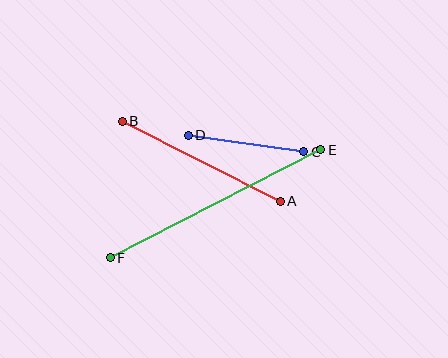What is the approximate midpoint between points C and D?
The midpoint is at approximately (246, 144) pixels.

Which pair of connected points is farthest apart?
Points E and F are farthest apart.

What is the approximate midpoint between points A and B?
The midpoint is at approximately (201, 161) pixels.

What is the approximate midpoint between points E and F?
The midpoint is at approximately (216, 204) pixels.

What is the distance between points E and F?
The distance is approximately 236 pixels.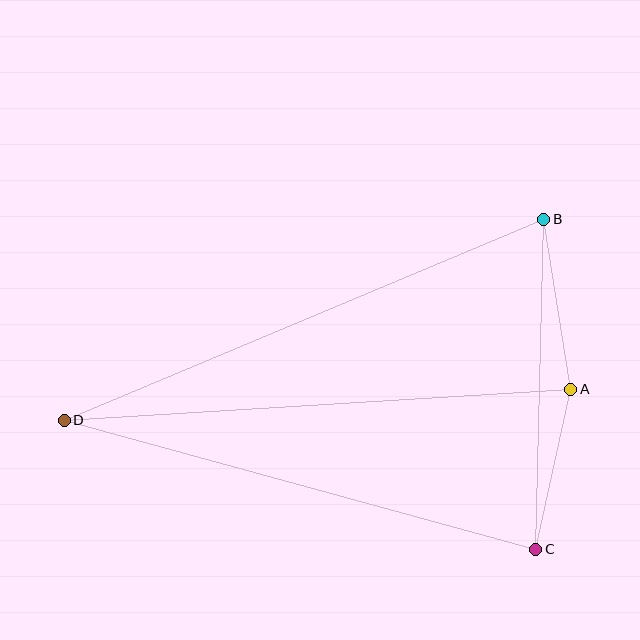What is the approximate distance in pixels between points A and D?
The distance between A and D is approximately 507 pixels.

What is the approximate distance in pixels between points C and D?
The distance between C and D is approximately 489 pixels.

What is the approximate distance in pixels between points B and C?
The distance between B and C is approximately 330 pixels.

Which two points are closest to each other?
Points A and C are closest to each other.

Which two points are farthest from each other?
Points B and D are farthest from each other.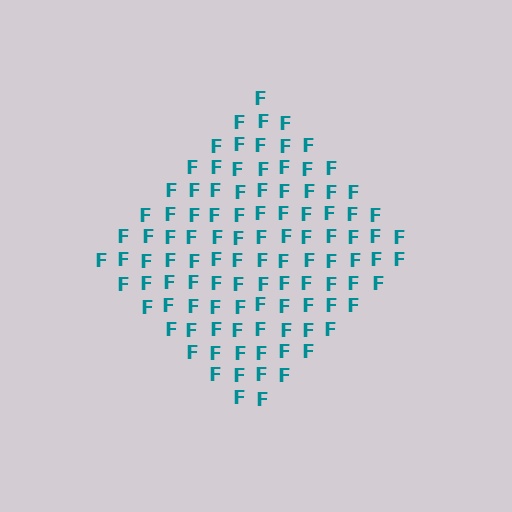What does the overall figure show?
The overall figure shows a diamond.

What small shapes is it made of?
It is made of small letter F's.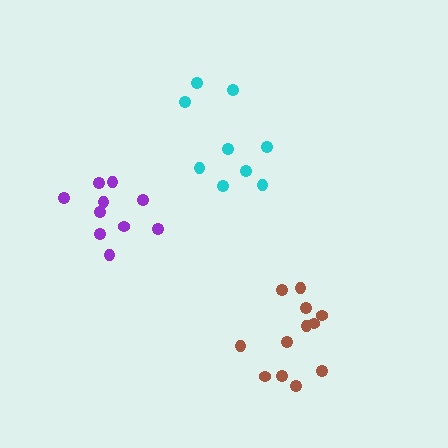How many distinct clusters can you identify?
There are 3 distinct clusters.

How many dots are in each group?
Group 1: 9 dots, Group 2: 10 dots, Group 3: 12 dots (31 total).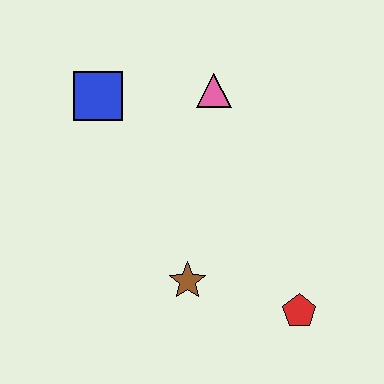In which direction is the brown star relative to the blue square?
The brown star is below the blue square.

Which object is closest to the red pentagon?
The brown star is closest to the red pentagon.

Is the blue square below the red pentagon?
No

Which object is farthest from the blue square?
The red pentagon is farthest from the blue square.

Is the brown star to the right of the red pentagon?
No